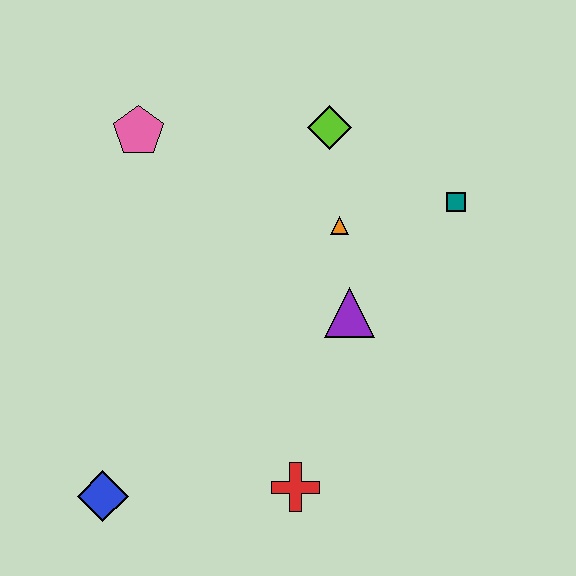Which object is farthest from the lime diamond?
The blue diamond is farthest from the lime diamond.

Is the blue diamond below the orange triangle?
Yes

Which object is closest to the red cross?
The purple triangle is closest to the red cross.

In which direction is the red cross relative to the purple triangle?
The red cross is below the purple triangle.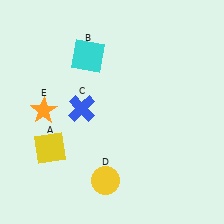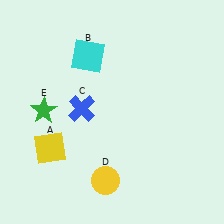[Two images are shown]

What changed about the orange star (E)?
In Image 1, E is orange. In Image 2, it changed to green.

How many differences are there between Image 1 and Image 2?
There is 1 difference between the two images.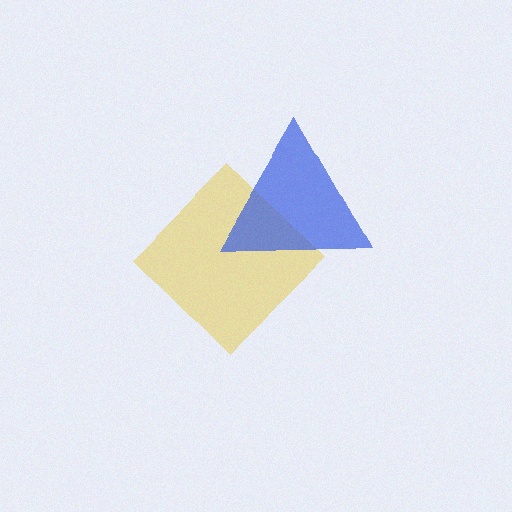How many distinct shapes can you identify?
There are 2 distinct shapes: a yellow diamond, a blue triangle.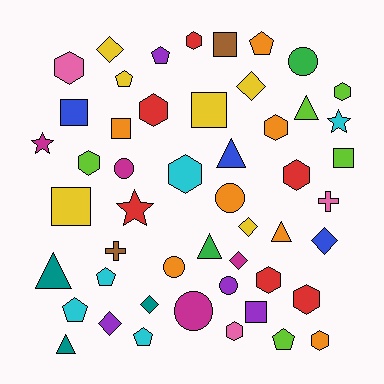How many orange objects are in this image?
There are 7 orange objects.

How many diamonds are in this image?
There are 7 diamonds.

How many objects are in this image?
There are 50 objects.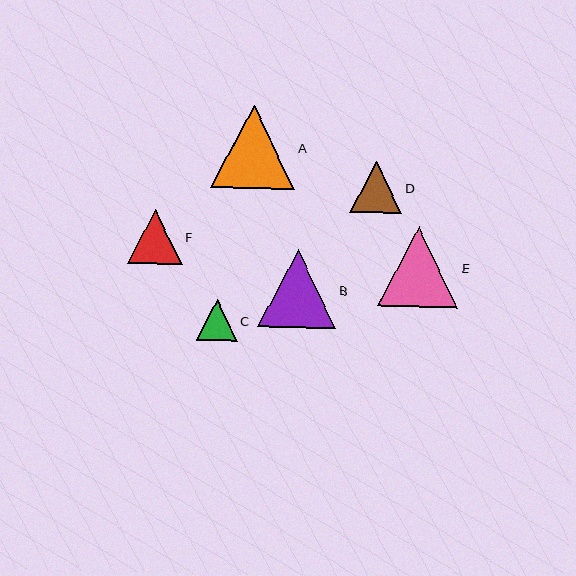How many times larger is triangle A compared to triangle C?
Triangle A is approximately 2.0 times the size of triangle C.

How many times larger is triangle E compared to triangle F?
Triangle E is approximately 1.5 times the size of triangle F.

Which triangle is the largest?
Triangle A is the largest with a size of approximately 83 pixels.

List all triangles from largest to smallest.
From largest to smallest: A, E, B, F, D, C.